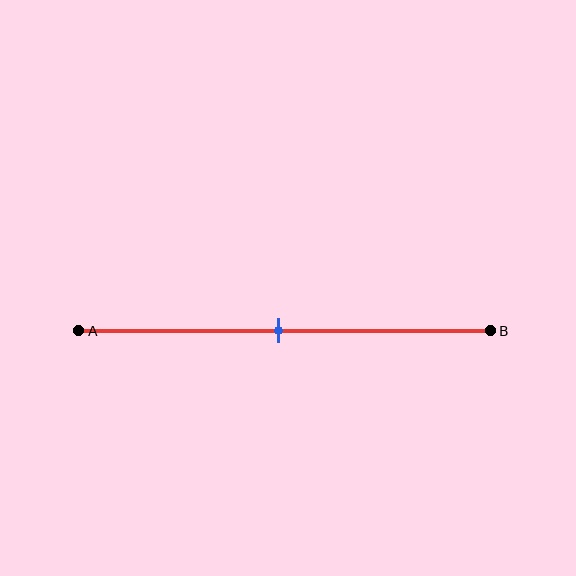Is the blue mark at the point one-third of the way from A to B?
No, the mark is at about 50% from A, not at the 33% one-third point.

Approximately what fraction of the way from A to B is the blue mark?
The blue mark is approximately 50% of the way from A to B.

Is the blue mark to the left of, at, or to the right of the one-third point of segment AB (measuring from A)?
The blue mark is to the right of the one-third point of segment AB.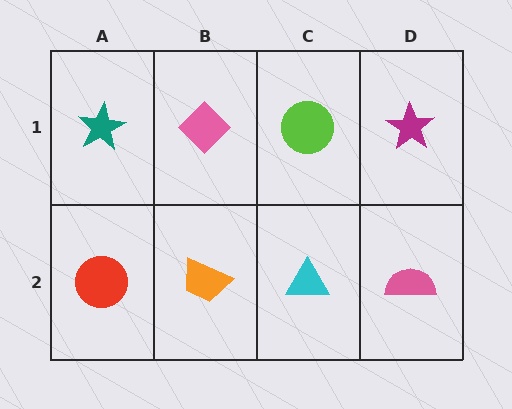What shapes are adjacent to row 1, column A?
A red circle (row 2, column A), a pink diamond (row 1, column B).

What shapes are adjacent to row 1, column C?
A cyan triangle (row 2, column C), a pink diamond (row 1, column B), a magenta star (row 1, column D).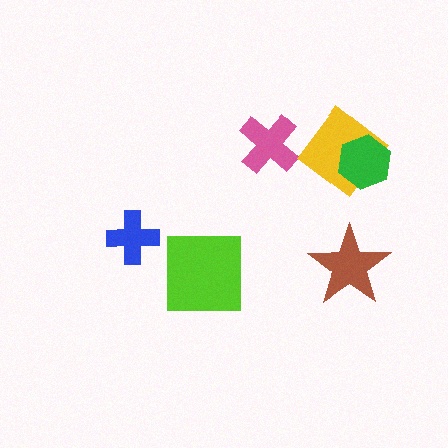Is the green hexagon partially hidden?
No, no other shape covers it.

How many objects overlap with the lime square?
0 objects overlap with the lime square.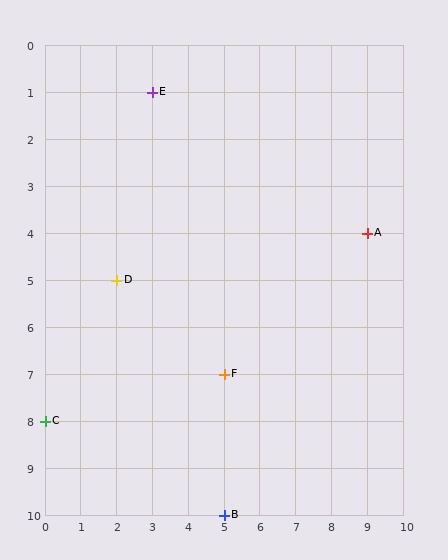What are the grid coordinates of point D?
Point D is at grid coordinates (2, 5).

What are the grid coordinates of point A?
Point A is at grid coordinates (9, 4).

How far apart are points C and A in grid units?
Points C and A are 9 columns and 4 rows apart (about 9.8 grid units diagonally).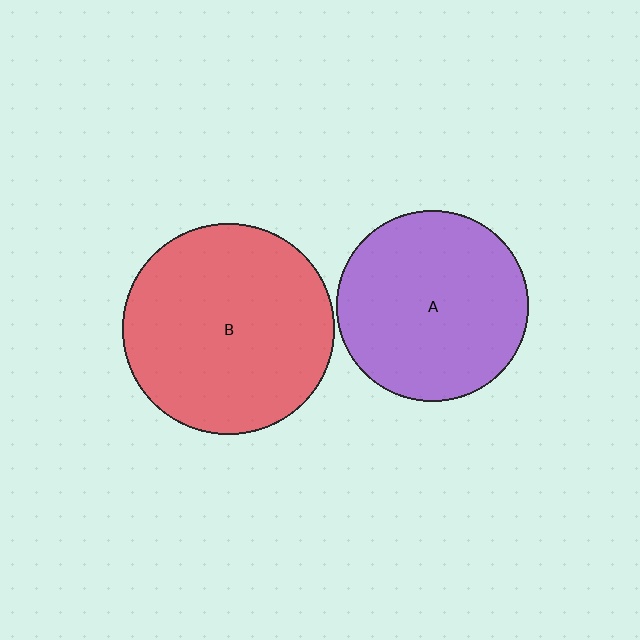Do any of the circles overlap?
No, none of the circles overlap.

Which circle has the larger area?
Circle B (red).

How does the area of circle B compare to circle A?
Approximately 1.2 times.